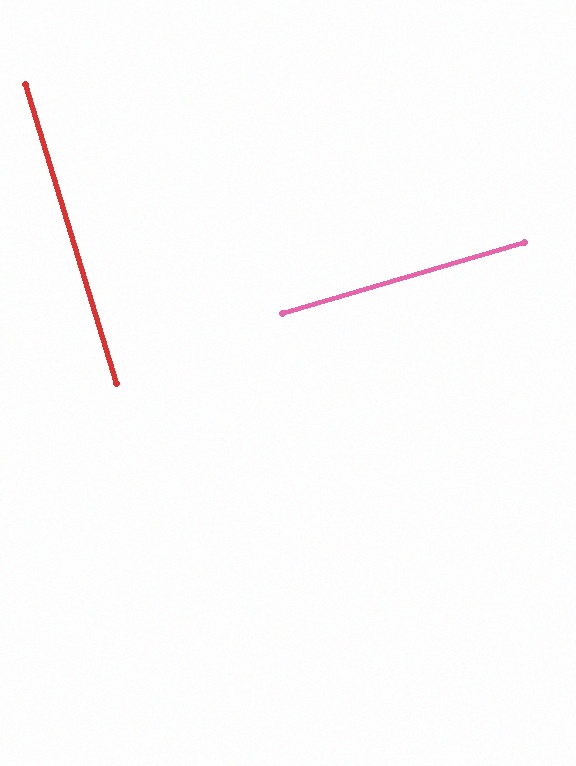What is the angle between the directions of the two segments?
Approximately 90 degrees.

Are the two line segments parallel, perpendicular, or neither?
Perpendicular — they meet at approximately 90°.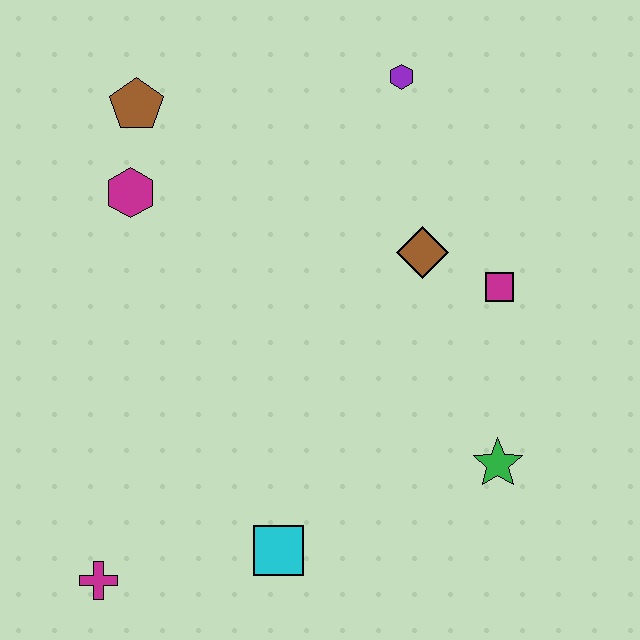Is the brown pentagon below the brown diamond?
No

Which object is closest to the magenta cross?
The cyan square is closest to the magenta cross.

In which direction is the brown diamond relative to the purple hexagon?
The brown diamond is below the purple hexagon.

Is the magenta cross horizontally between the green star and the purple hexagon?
No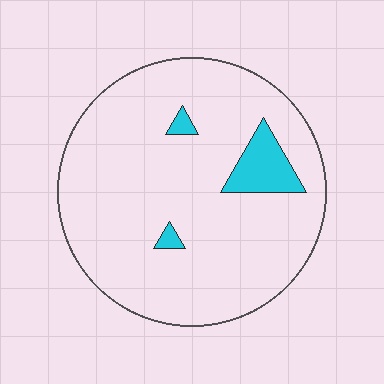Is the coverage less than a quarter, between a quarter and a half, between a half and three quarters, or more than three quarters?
Less than a quarter.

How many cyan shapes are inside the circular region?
3.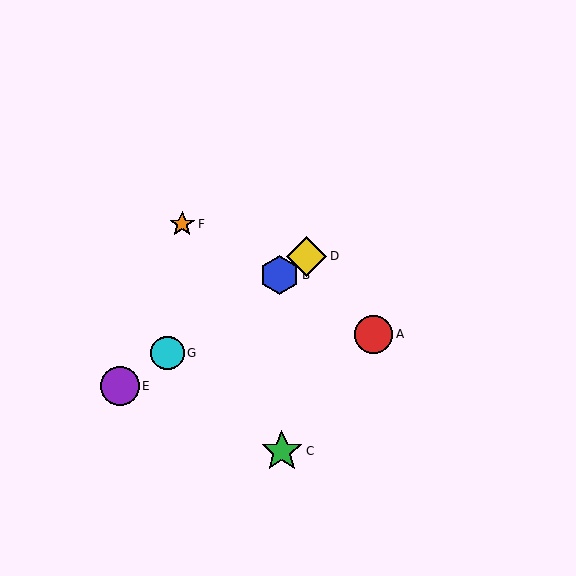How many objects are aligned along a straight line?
4 objects (B, D, E, G) are aligned along a straight line.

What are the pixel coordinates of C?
Object C is at (282, 451).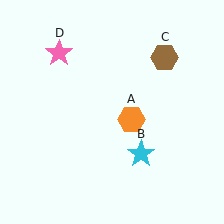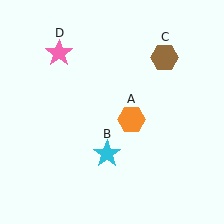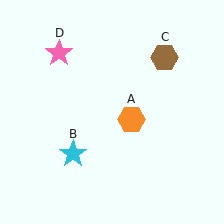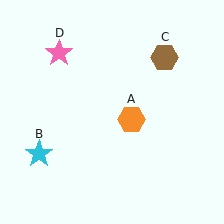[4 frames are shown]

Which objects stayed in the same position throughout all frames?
Orange hexagon (object A) and brown hexagon (object C) and pink star (object D) remained stationary.